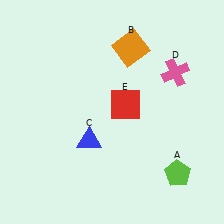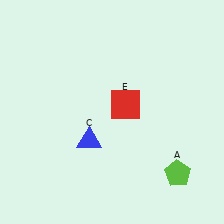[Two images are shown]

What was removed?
The orange square (B), the pink cross (D) were removed in Image 2.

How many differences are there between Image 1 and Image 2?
There are 2 differences between the two images.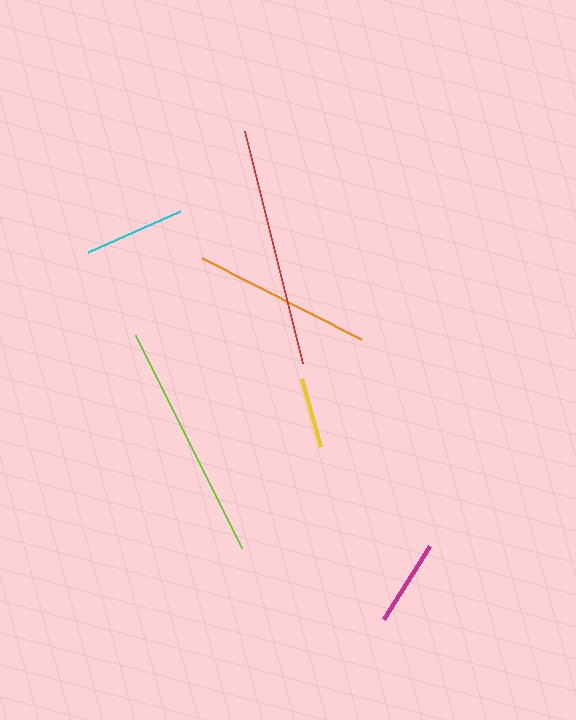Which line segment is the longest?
The red line is the longest at approximately 239 pixels.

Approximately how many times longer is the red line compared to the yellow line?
The red line is approximately 3.4 times the length of the yellow line.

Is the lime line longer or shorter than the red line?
The red line is longer than the lime line.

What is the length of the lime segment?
The lime segment is approximately 238 pixels long.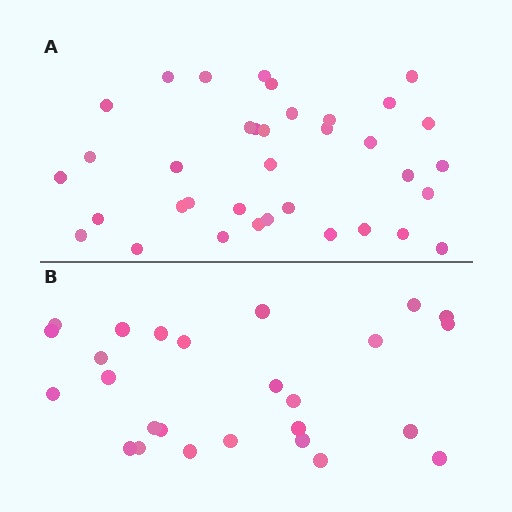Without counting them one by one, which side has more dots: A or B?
Region A (the top region) has more dots.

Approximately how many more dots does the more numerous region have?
Region A has roughly 10 or so more dots than region B.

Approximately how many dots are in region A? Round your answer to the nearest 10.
About 40 dots. (The exact count is 36, which rounds to 40.)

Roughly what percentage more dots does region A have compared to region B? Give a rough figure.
About 40% more.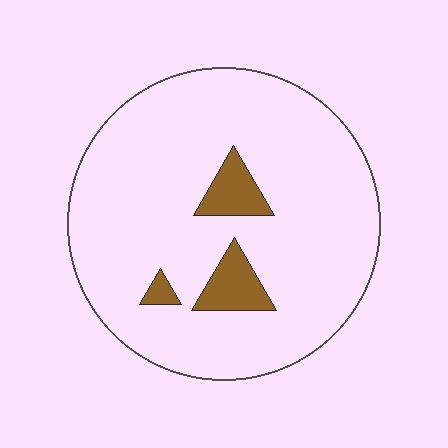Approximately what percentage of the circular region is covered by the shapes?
Approximately 10%.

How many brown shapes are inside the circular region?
3.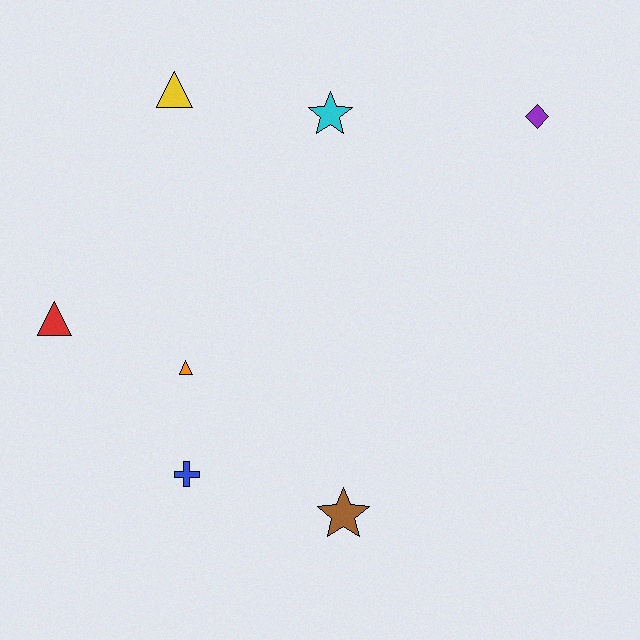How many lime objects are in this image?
There are no lime objects.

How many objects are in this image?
There are 7 objects.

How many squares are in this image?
There are no squares.